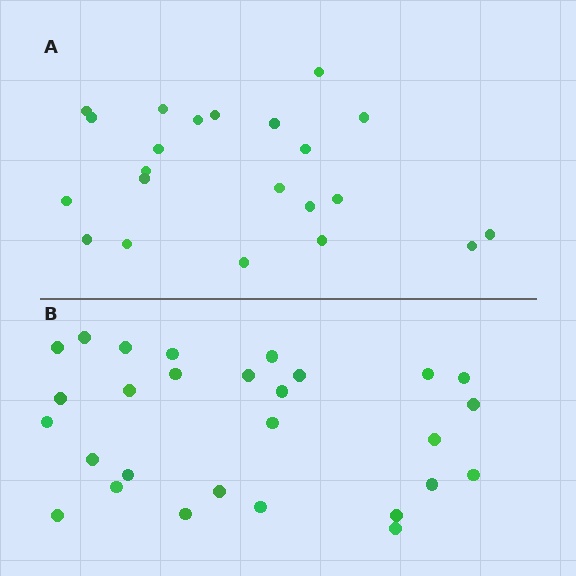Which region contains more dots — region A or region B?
Region B (the bottom region) has more dots.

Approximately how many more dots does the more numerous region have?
Region B has about 6 more dots than region A.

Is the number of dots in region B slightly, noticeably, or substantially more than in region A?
Region B has noticeably more, but not dramatically so. The ratio is roughly 1.3 to 1.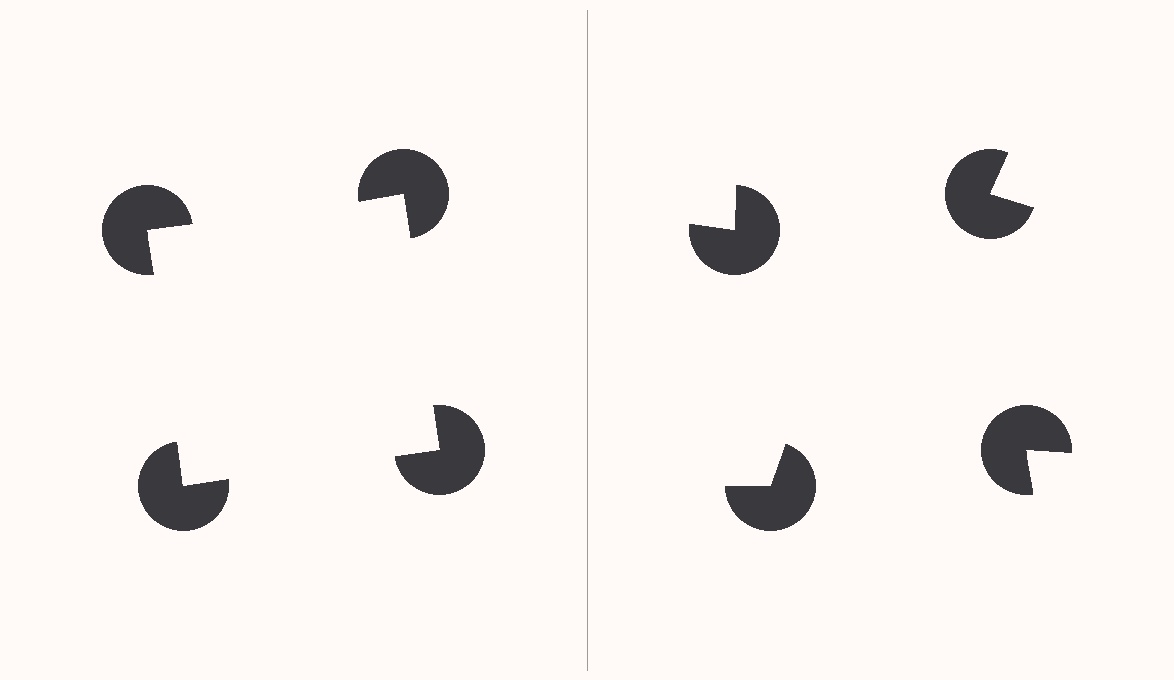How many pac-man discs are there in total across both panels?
8 — 4 on each side.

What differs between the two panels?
The pac-man discs are positioned identically on both sides; only the wedge orientations differ. On the left they align to a square; on the right they are misaligned.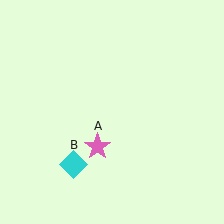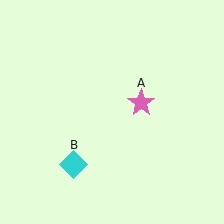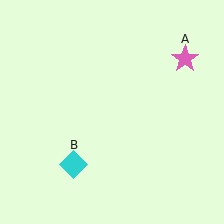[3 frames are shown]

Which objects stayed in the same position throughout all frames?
Cyan diamond (object B) remained stationary.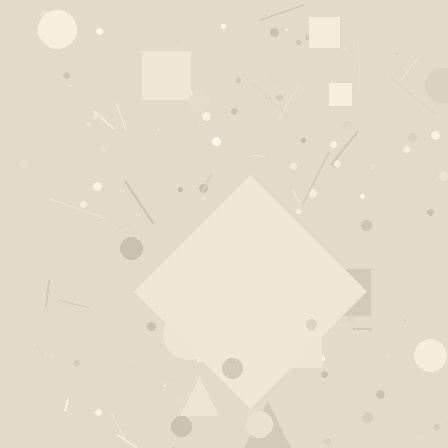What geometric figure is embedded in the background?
A diamond is embedded in the background.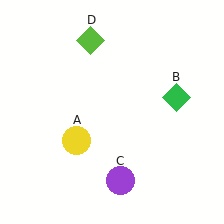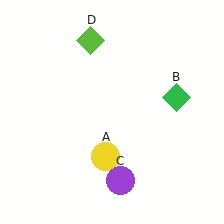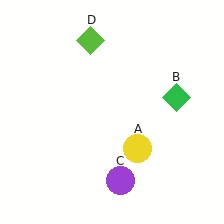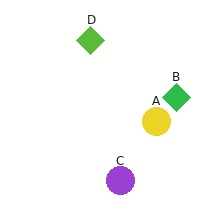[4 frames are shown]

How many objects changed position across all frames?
1 object changed position: yellow circle (object A).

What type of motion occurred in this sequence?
The yellow circle (object A) rotated counterclockwise around the center of the scene.